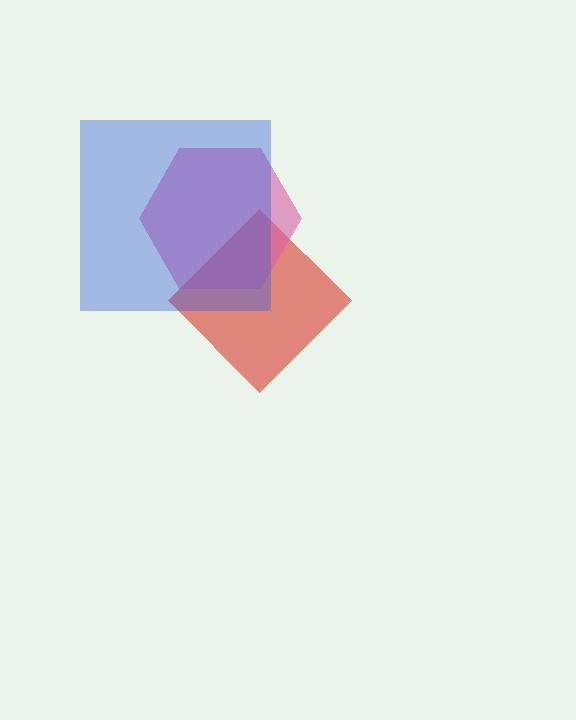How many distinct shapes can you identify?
There are 3 distinct shapes: a red diamond, a pink hexagon, a blue square.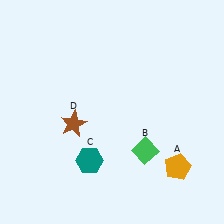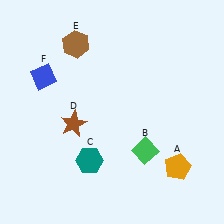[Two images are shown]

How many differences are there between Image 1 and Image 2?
There are 2 differences between the two images.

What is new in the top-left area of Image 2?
A brown hexagon (E) was added in the top-left area of Image 2.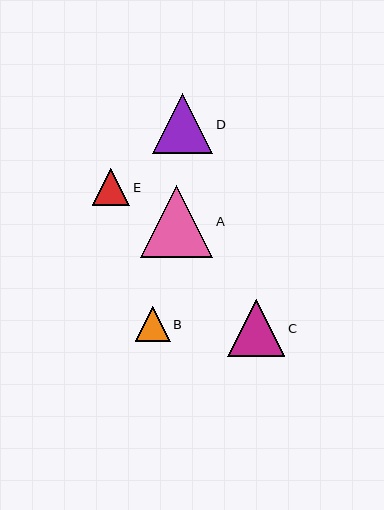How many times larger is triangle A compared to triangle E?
Triangle A is approximately 1.9 times the size of triangle E.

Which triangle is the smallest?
Triangle B is the smallest with a size of approximately 35 pixels.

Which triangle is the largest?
Triangle A is the largest with a size of approximately 72 pixels.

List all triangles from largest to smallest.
From largest to smallest: A, D, C, E, B.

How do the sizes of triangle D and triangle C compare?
Triangle D and triangle C are approximately the same size.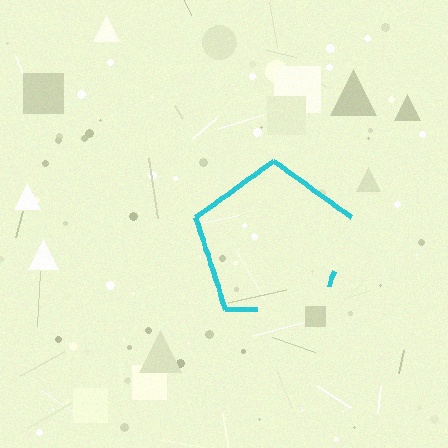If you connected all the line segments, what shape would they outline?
They would outline a pentagon.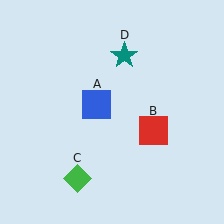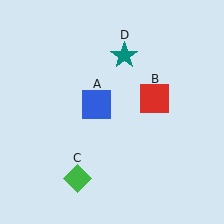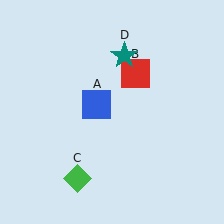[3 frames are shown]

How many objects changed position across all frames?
1 object changed position: red square (object B).